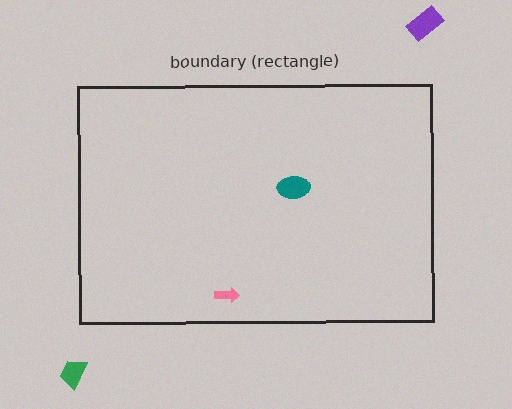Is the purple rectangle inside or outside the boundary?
Outside.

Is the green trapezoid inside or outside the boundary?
Outside.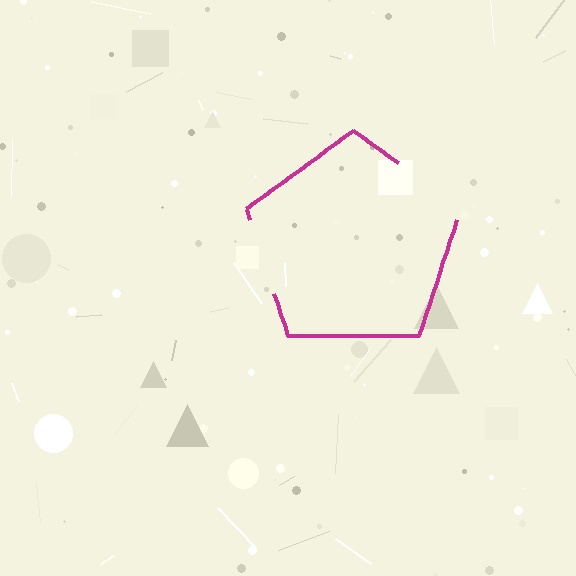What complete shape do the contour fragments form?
The contour fragments form a pentagon.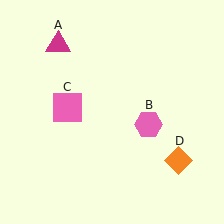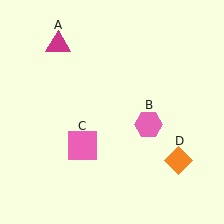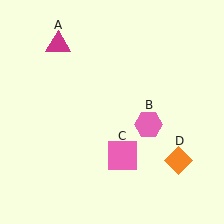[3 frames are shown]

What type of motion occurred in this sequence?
The pink square (object C) rotated counterclockwise around the center of the scene.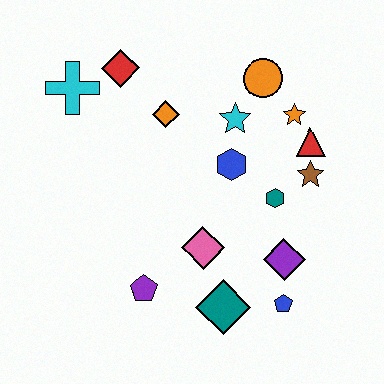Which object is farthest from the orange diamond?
The blue pentagon is farthest from the orange diamond.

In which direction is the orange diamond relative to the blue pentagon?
The orange diamond is above the blue pentagon.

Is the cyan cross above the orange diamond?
Yes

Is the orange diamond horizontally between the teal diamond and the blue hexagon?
No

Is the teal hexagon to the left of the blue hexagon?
No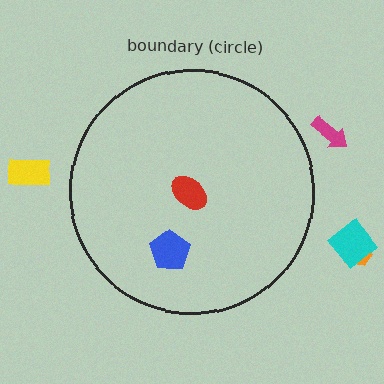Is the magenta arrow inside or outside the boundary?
Outside.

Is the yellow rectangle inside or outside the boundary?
Outside.